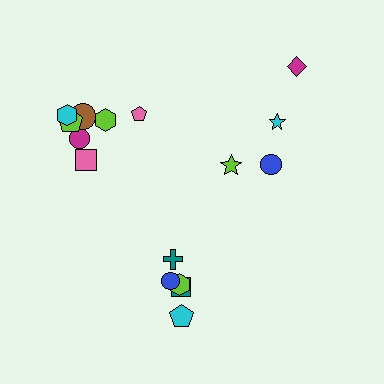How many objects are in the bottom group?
There are 5 objects.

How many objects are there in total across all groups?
There are 16 objects.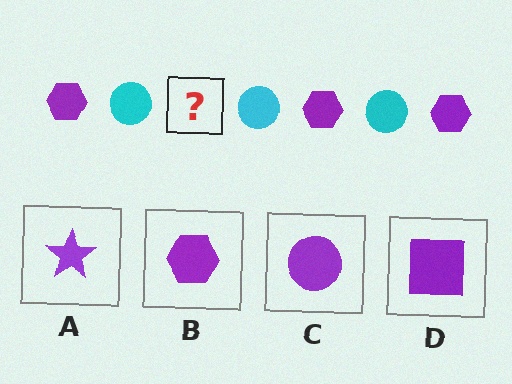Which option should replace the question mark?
Option B.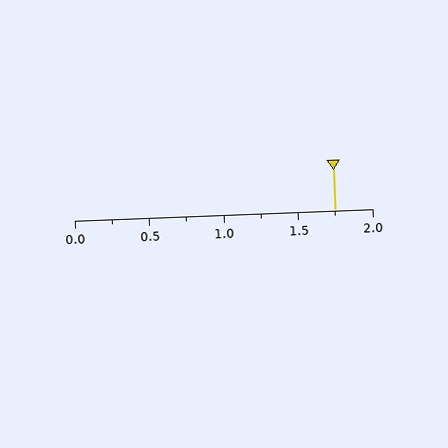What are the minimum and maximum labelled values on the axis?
The axis runs from 0.0 to 2.0.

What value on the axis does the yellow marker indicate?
The marker indicates approximately 1.75.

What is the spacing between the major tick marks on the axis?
The major ticks are spaced 0.5 apart.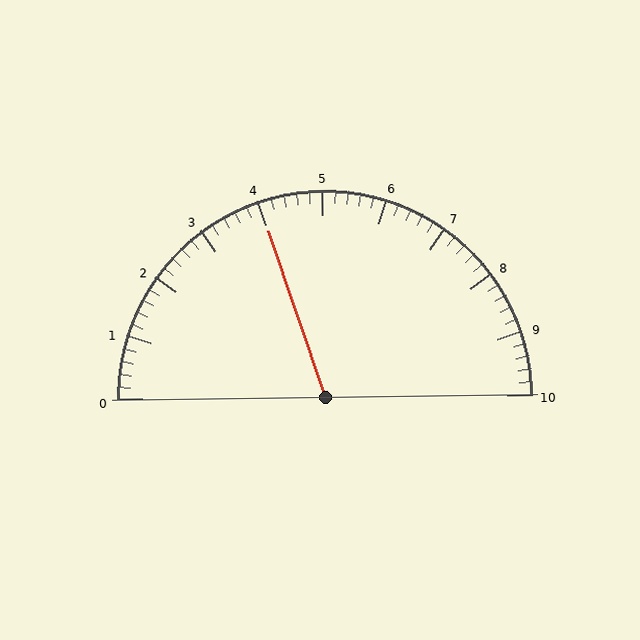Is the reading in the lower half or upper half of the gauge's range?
The reading is in the lower half of the range (0 to 10).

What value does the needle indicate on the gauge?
The needle indicates approximately 4.0.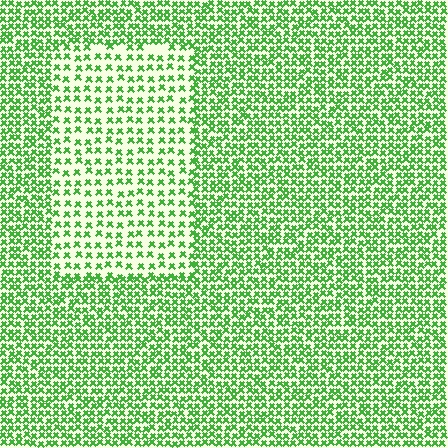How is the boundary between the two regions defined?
The boundary is defined by a change in element density (approximately 2.0x ratio). All elements are the same color, size, and shape.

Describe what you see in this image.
The image contains small green elements arranged at two different densities. A rectangle-shaped region is visible where the elements are less densely packed than the surrounding area.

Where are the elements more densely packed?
The elements are more densely packed outside the rectangle boundary.